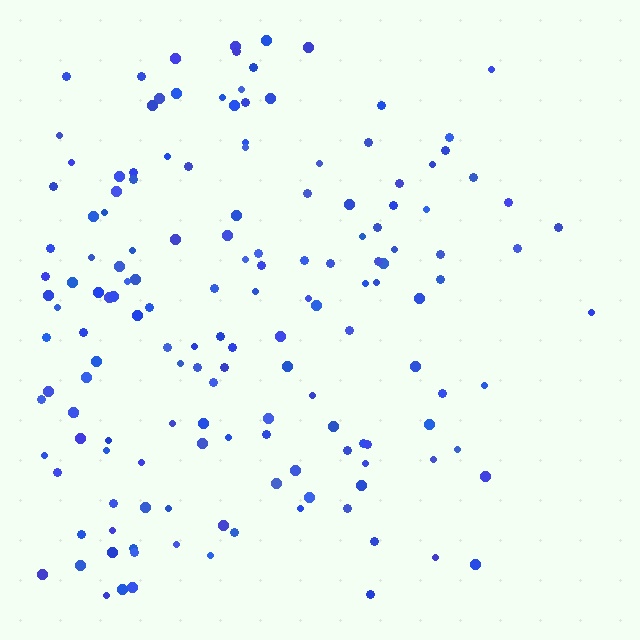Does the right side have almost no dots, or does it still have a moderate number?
Still a moderate number, just noticeably fewer than the left.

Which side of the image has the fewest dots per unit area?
The right.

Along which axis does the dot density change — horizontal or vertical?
Horizontal.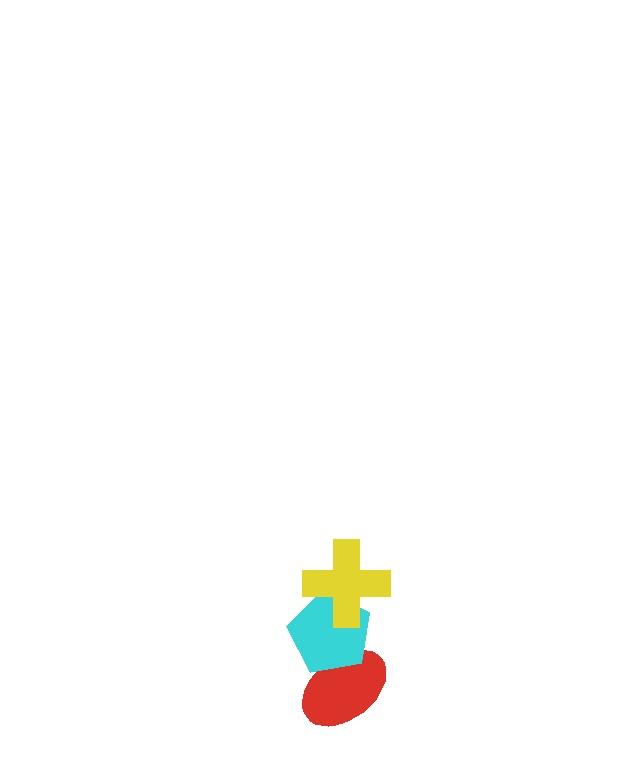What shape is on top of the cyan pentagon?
The yellow cross is on top of the cyan pentagon.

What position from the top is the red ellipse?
The red ellipse is 3rd from the top.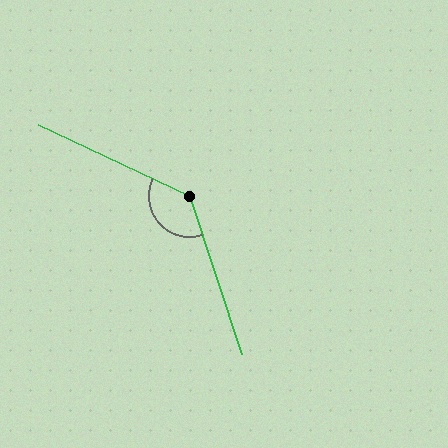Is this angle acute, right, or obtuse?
It is obtuse.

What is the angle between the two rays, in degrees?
Approximately 133 degrees.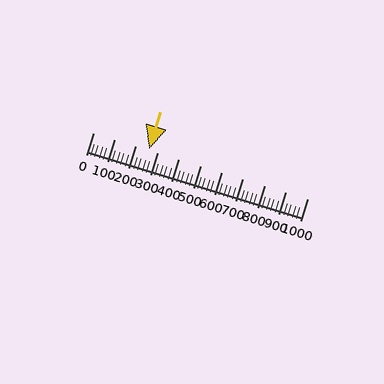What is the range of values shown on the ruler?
The ruler shows values from 0 to 1000.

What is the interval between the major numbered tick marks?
The major tick marks are spaced 100 units apart.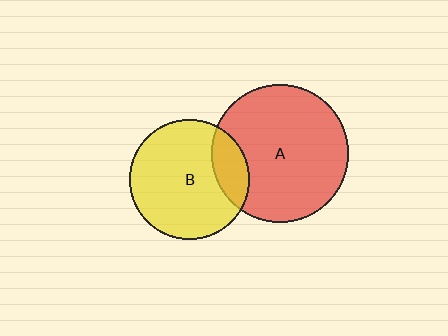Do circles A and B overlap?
Yes.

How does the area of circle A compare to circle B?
Approximately 1.3 times.